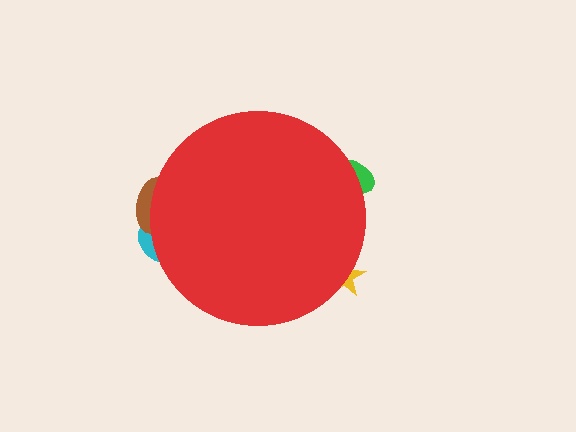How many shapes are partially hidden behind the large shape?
4 shapes are partially hidden.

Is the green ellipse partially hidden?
Yes, the green ellipse is partially hidden behind the red circle.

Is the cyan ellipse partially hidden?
Yes, the cyan ellipse is partially hidden behind the red circle.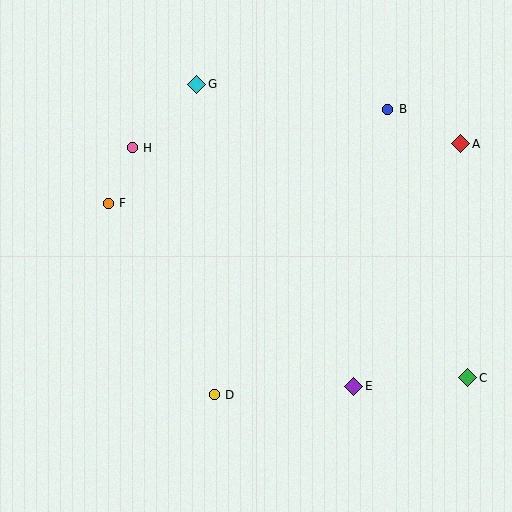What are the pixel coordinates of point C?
Point C is at (468, 378).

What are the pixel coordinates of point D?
Point D is at (214, 395).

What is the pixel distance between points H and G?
The distance between H and G is 90 pixels.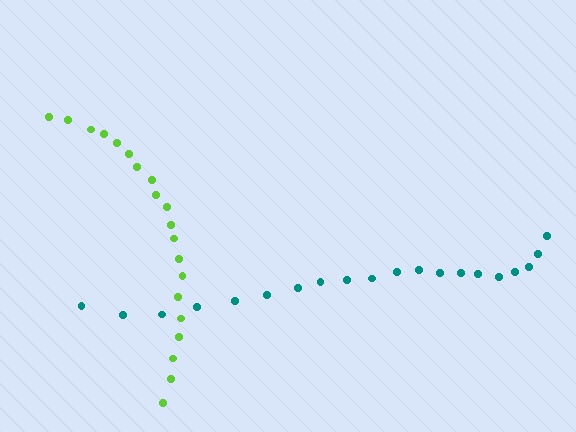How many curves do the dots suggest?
There are 2 distinct paths.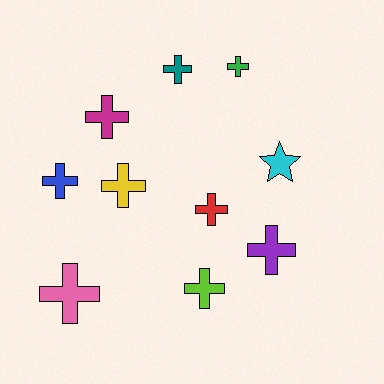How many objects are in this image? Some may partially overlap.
There are 10 objects.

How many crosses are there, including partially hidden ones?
There are 9 crosses.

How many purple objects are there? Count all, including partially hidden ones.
There is 1 purple object.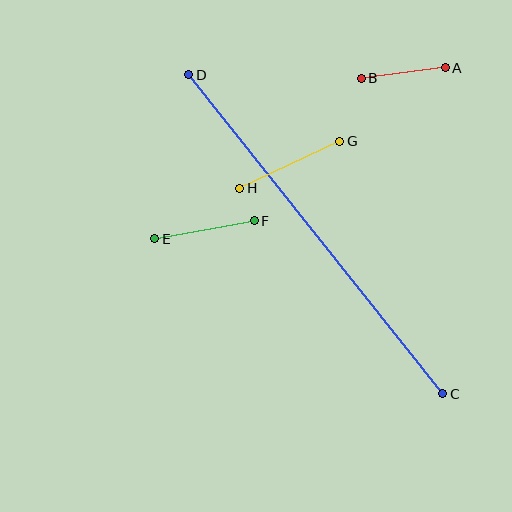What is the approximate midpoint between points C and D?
The midpoint is at approximately (316, 234) pixels.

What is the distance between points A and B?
The distance is approximately 85 pixels.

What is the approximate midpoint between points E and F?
The midpoint is at approximately (205, 230) pixels.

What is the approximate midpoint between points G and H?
The midpoint is at approximately (290, 165) pixels.